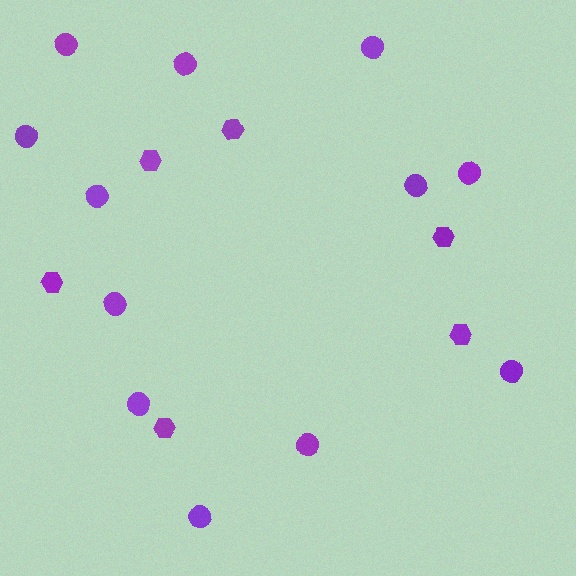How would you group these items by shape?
There are 2 groups: one group of circles (12) and one group of hexagons (6).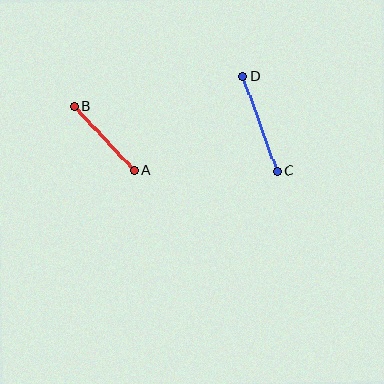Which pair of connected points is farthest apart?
Points C and D are farthest apart.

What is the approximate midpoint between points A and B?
The midpoint is at approximately (104, 138) pixels.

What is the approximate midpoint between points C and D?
The midpoint is at approximately (260, 124) pixels.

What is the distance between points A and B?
The distance is approximately 88 pixels.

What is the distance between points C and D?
The distance is approximately 100 pixels.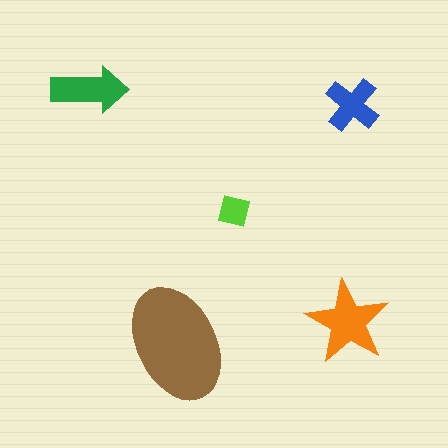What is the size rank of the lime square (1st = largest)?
5th.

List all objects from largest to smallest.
The brown ellipse, the orange star, the green arrow, the blue cross, the lime square.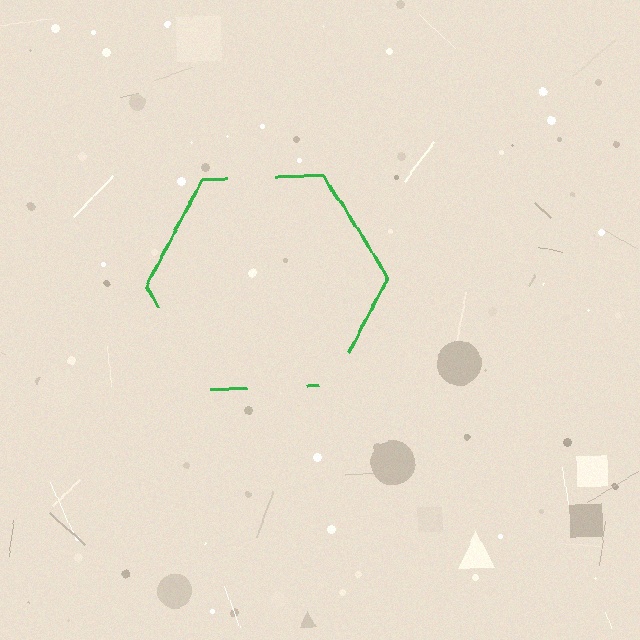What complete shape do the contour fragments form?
The contour fragments form a hexagon.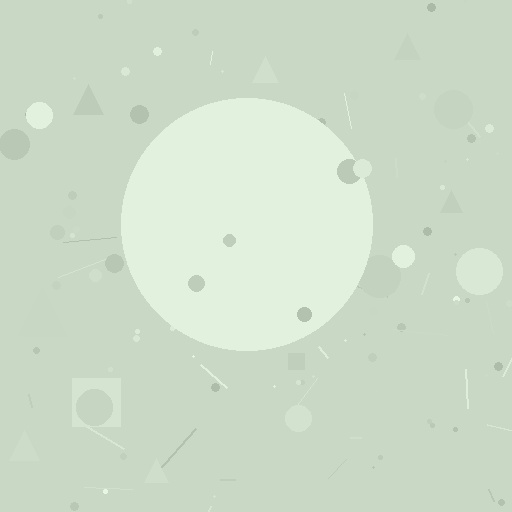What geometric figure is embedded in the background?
A circle is embedded in the background.